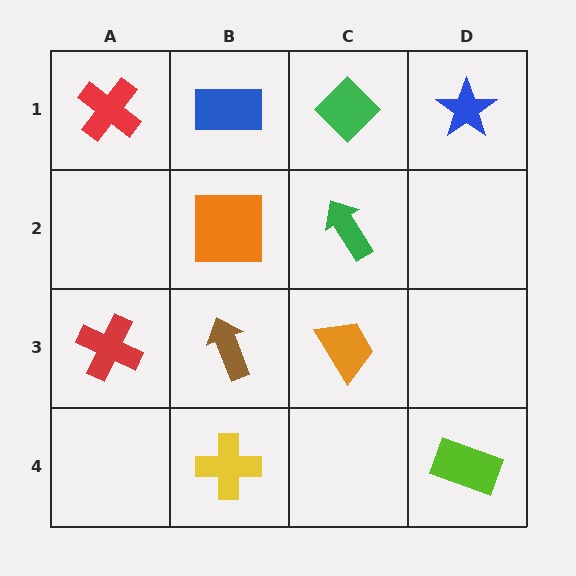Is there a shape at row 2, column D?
No, that cell is empty.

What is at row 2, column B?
An orange square.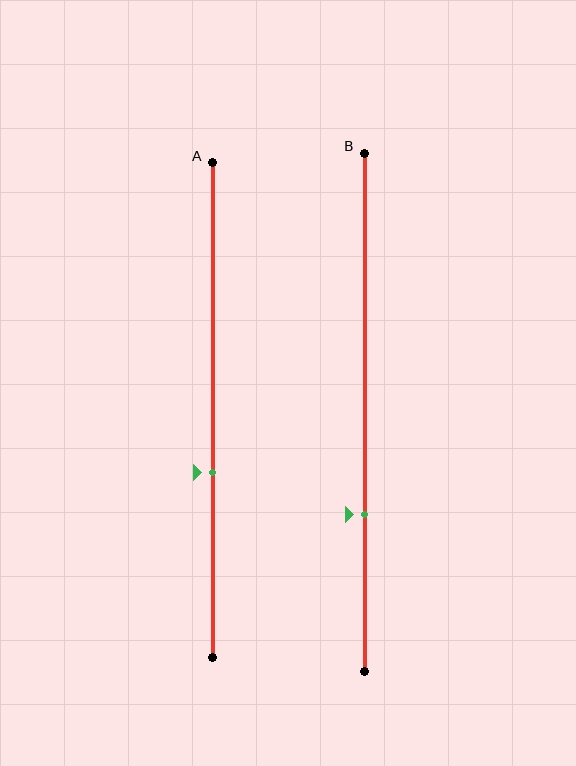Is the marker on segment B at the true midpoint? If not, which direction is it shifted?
No, the marker on segment B is shifted downward by about 20% of the segment length.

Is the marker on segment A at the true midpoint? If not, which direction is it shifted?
No, the marker on segment A is shifted downward by about 13% of the segment length.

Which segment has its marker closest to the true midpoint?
Segment A has its marker closest to the true midpoint.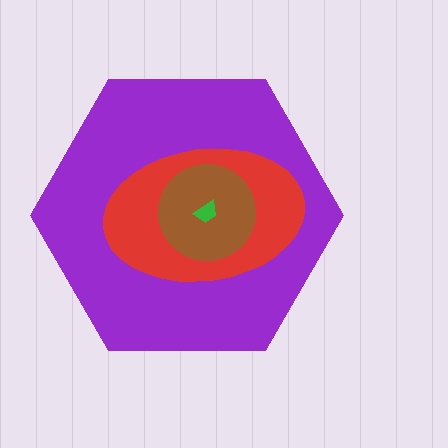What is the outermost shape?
The purple hexagon.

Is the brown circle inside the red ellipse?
Yes.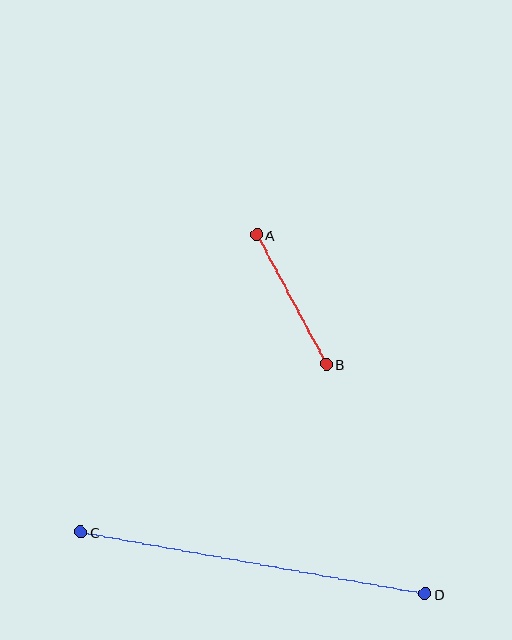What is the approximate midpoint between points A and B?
The midpoint is at approximately (291, 299) pixels.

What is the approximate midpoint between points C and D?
The midpoint is at approximately (253, 563) pixels.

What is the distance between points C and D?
The distance is approximately 350 pixels.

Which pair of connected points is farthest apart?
Points C and D are farthest apart.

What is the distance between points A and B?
The distance is approximately 147 pixels.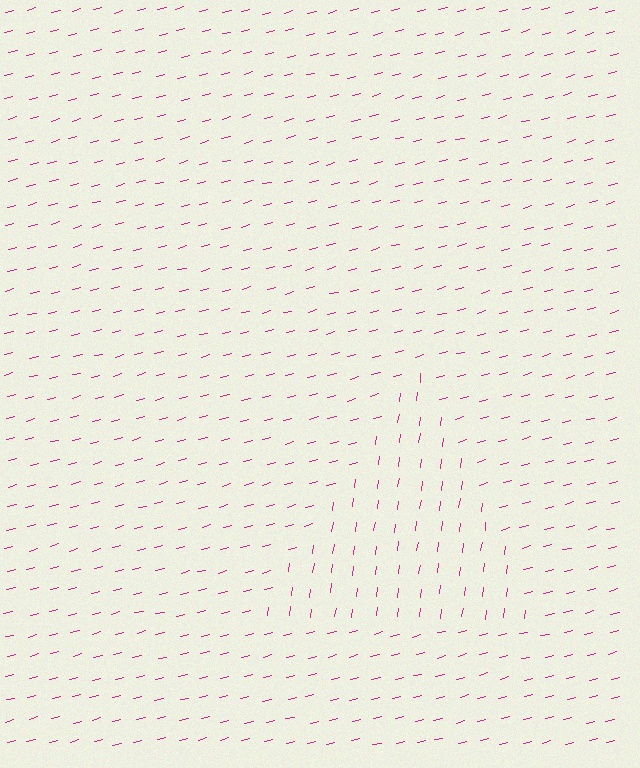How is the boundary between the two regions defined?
The boundary is defined purely by a change in line orientation (approximately 67 degrees difference). All lines are the same color and thickness.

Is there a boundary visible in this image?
Yes, there is a texture boundary formed by a change in line orientation.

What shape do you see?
I see a triangle.